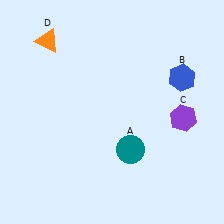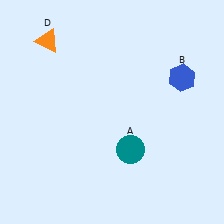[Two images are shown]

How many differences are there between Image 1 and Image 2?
There is 1 difference between the two images.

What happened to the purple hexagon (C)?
The purple hexagon (C) was removed in Image 2. It was in the bottom-right area of Image 1.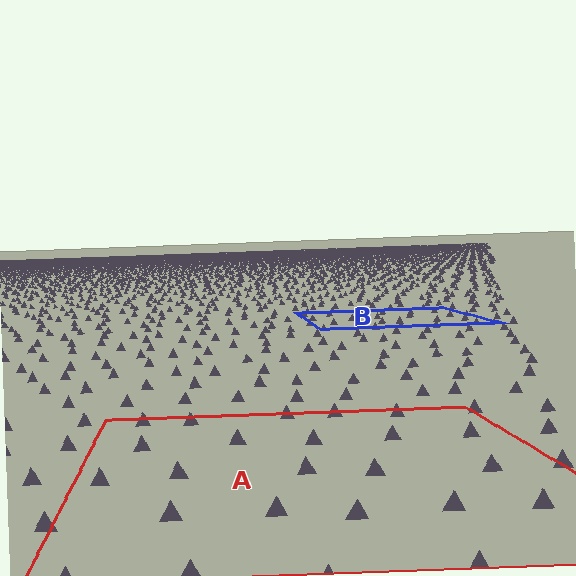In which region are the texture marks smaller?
The texture marks are smaller in region B, because it is farther away.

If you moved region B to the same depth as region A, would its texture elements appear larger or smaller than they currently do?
They would appear larger. At a closer depth, the same texture elements are projected at a bigger on-screen size.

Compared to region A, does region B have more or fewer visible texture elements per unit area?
Region B has more texture elements per unit area — they are packed more densely because it is farther away.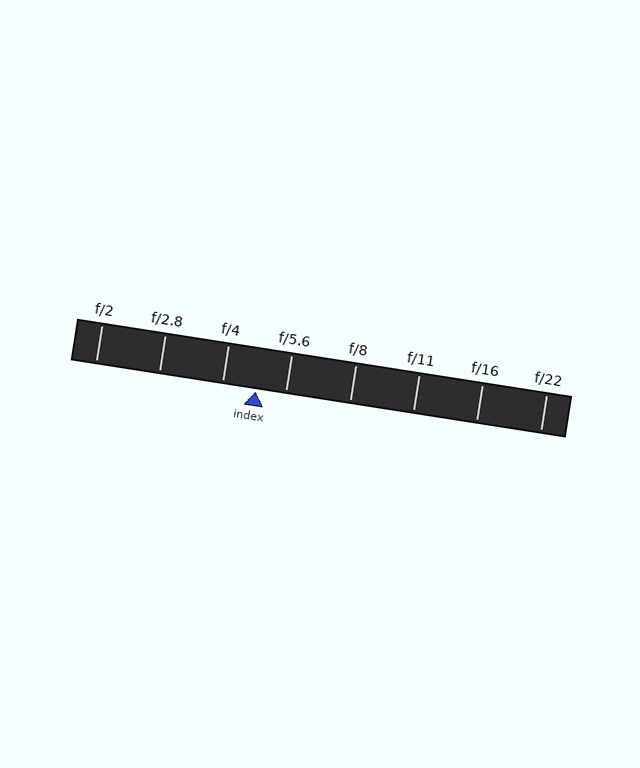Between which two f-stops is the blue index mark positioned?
The index mark is between f/4 and f/5.6.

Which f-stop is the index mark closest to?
The index mark is closest to f/5.6.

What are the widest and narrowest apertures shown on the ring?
The widest aperture shown is f/2 and the narrowest is f/22.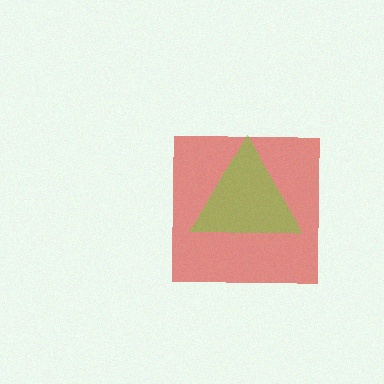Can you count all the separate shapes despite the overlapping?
Yes, there are 2 separate shapes.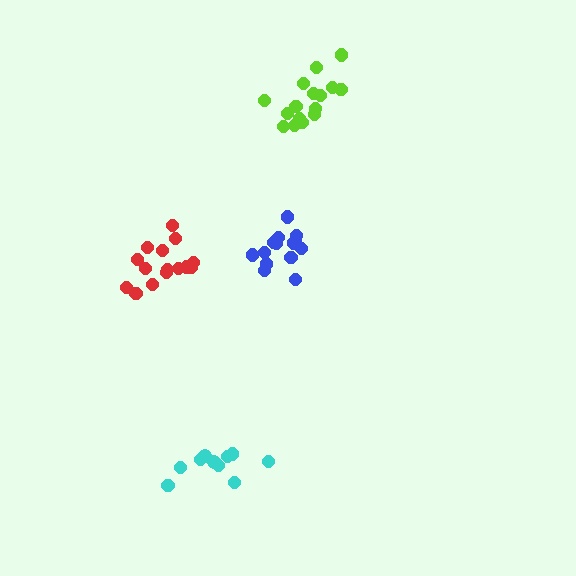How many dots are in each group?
Group 1: 16 dots, Group 2: 14 dots, Group 3: 10 dots, Group 4: 15 dots (55 total).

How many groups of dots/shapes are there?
There are 4 groups.